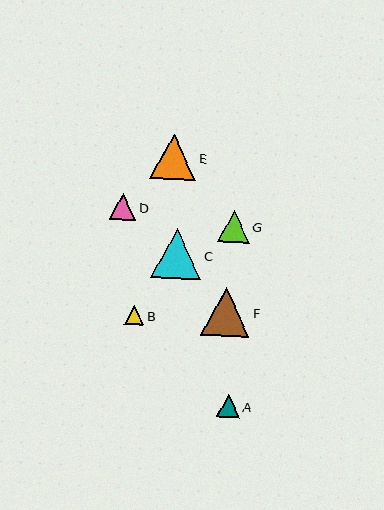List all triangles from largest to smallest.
From largest to smallest: C, F, E, G, D, A, B.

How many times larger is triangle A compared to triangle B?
Triangle A is approximately 1.2 times the size of triangle B.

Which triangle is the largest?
Triangle C is the largest with a size of approximately 50 pixels.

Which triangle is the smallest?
Triangle B is the smallest with a size of approximately 19 pixels.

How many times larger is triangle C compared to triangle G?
Triangle C is approximately 1.6 times the size of triangle G.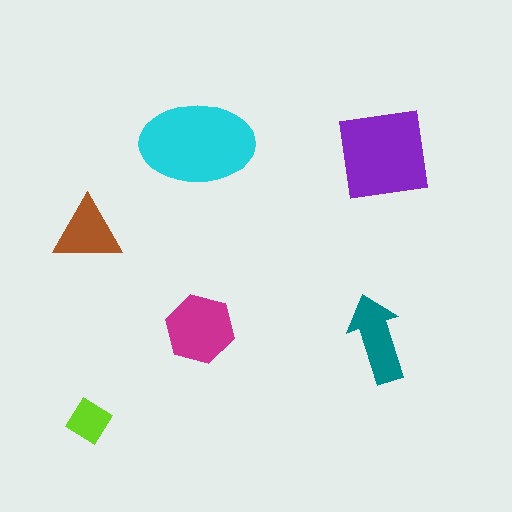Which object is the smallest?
The lime diamond.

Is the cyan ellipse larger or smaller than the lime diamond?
Larger.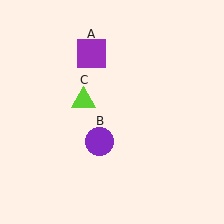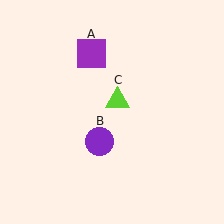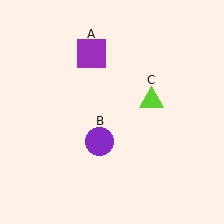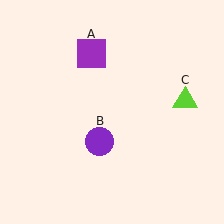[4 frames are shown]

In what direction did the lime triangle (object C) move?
The lime triangle (object C) moved right.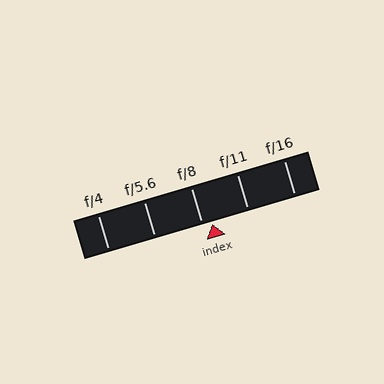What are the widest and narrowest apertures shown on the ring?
The widest aperture shown is f/4 and the narrowest is f/16.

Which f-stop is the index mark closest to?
The index mark is closest to f/8.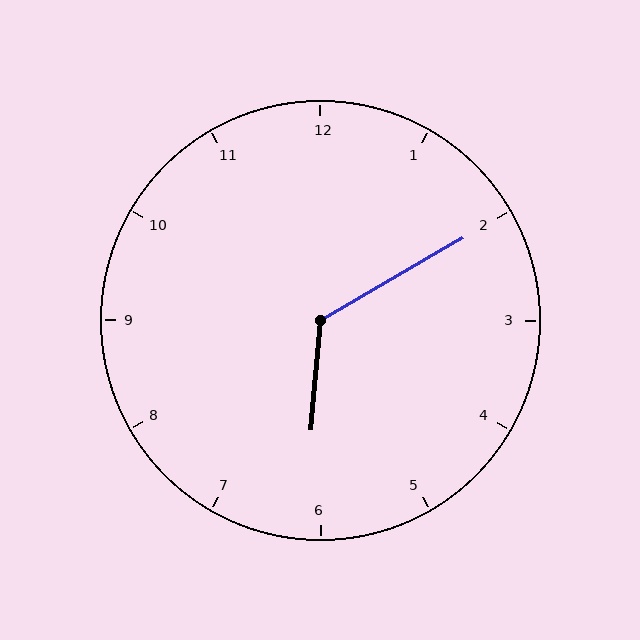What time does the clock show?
6:10.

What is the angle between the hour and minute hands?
Approximately 125 degrees.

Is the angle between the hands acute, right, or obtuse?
It is obtuse.